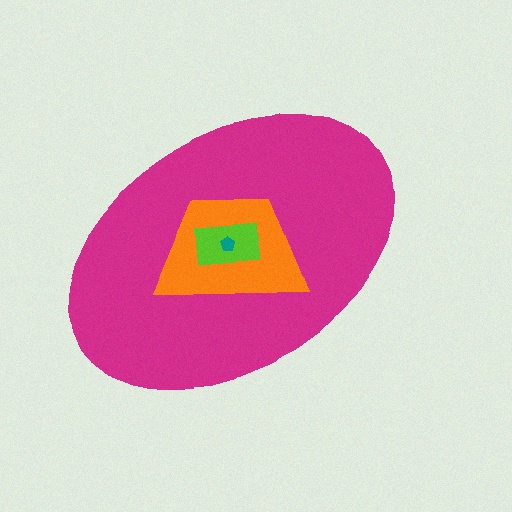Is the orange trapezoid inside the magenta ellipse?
Yes.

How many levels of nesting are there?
4.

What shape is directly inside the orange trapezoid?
The lime rectangle.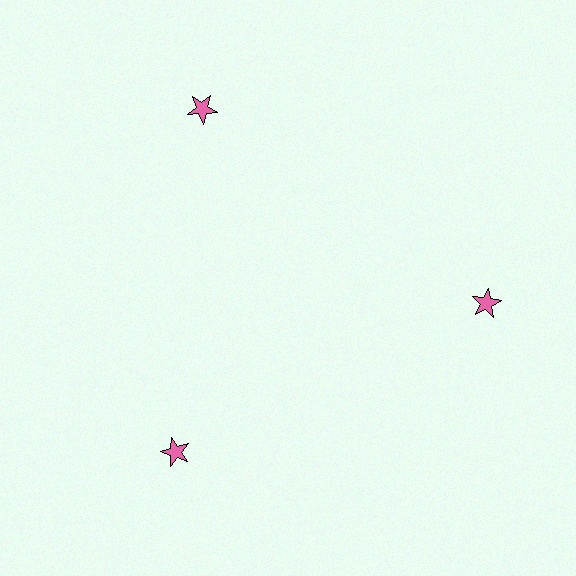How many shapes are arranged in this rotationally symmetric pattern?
There are 3 shapes, arranged in 3 groups of 1.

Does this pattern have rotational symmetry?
Yes, this pattern has 3-fold rotational symmetry. It looks the same after rotating 120 degrees around the center.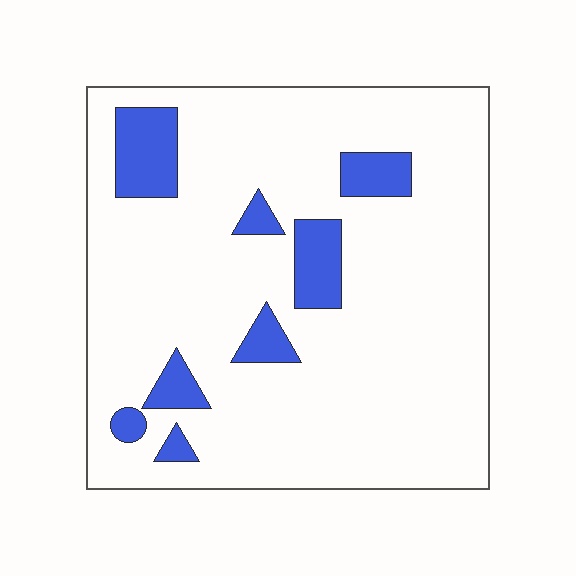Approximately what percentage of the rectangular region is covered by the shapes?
Approximately 15%.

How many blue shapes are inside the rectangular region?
8.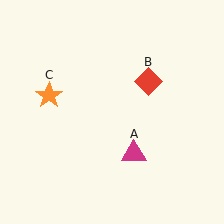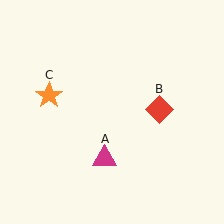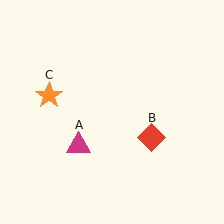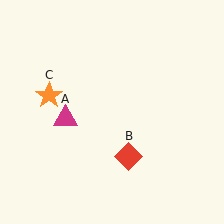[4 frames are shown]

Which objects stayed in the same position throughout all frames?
Orange star (object C) remained stationary.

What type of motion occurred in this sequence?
The magenta triangle (object A), red diamond (object B) rotated clockwise around the center of the scene.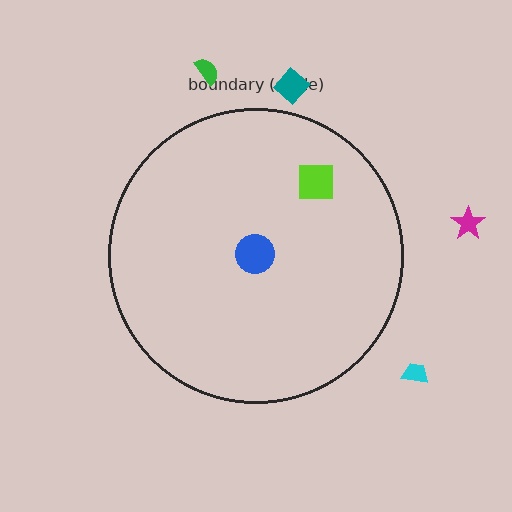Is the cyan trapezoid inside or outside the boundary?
Outside.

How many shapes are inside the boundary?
2 inside, 4 outside.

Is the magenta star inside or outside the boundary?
Outside.